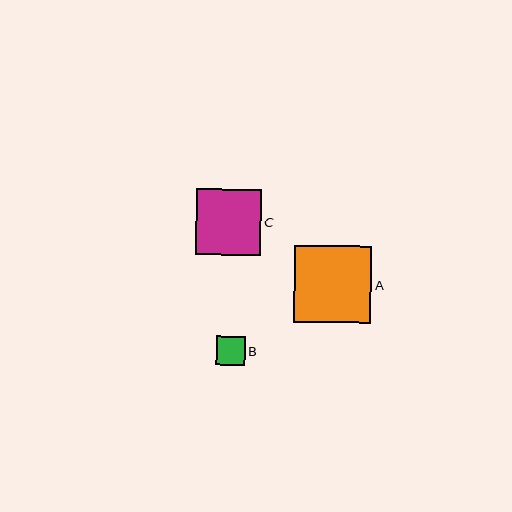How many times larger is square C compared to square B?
Square C is approximately 2.3 times the size of square B.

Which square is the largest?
Square A is the largest with a size of approximately 78 pixels.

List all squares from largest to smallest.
From largest to smallest: A, C, B.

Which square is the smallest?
Square B is the smallest with a size of approximately 29 pixels.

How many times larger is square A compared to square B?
Square A is approximately 2.7 times the size of square B.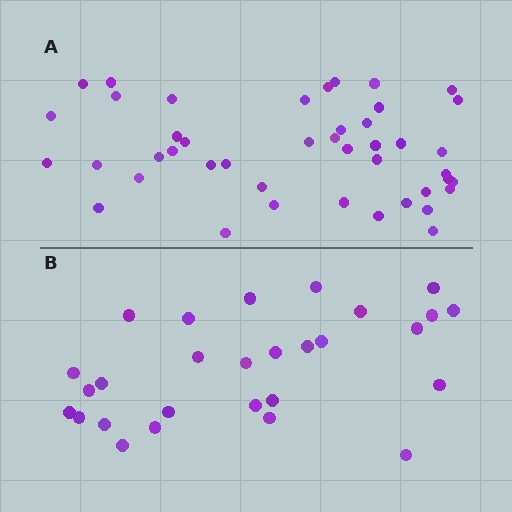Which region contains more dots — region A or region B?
Region A (the top region) has more dots.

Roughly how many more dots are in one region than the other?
Region A has approximately 15 more dots than region B.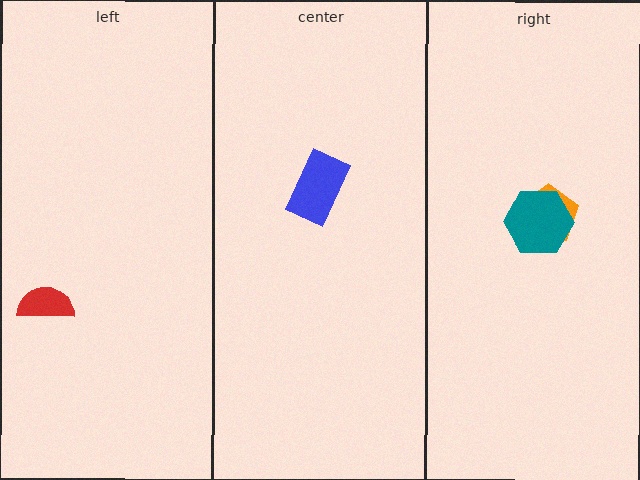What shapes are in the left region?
The red semicircle.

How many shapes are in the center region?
1.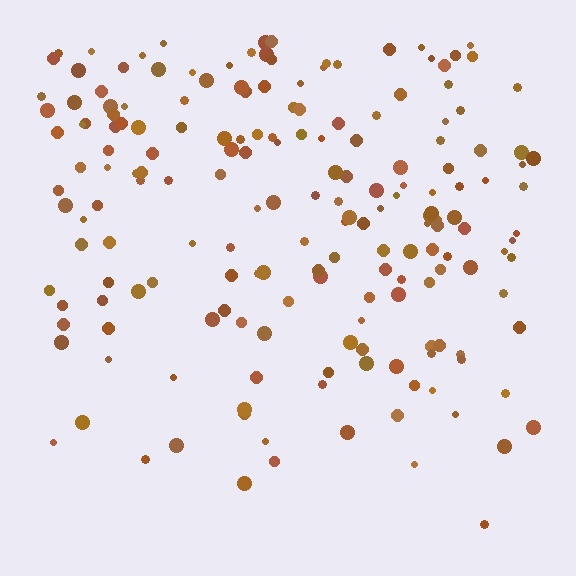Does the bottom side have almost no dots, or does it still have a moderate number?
Still a moderate number, just noticeably fewer than the top.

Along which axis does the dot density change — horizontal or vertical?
Vertical.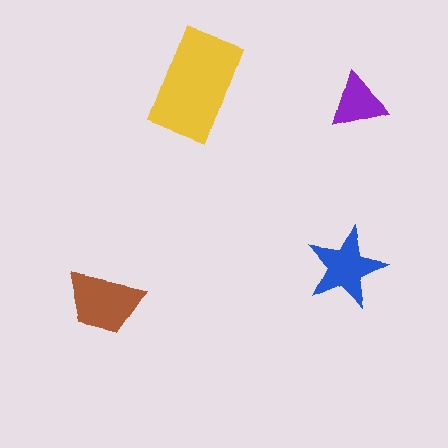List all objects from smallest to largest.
The purple triangle, the blue star, the brown trapezoid, the yellow rectangle.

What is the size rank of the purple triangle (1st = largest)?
4th.